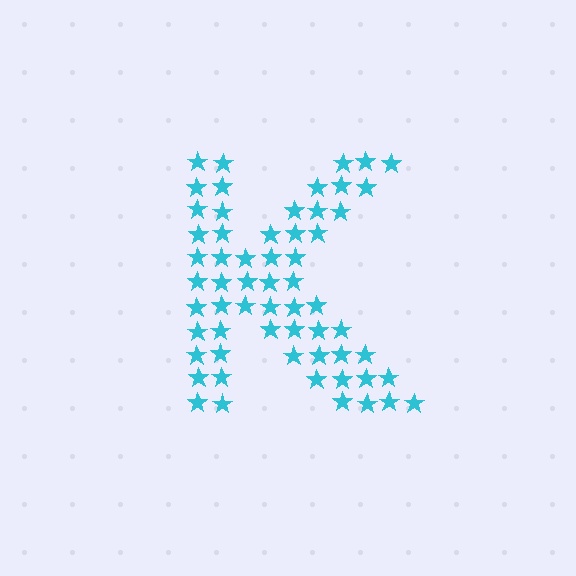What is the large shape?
The large shape is the letter K.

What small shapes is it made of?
It is made of small stars.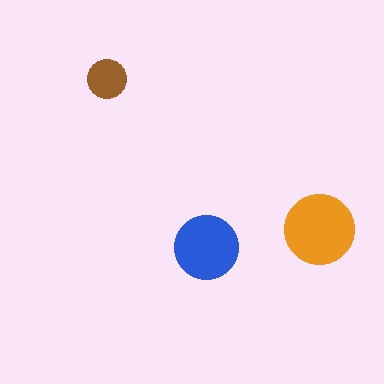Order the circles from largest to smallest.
the orange one, the blue one, the brown one.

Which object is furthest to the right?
The orange circle is rightmost.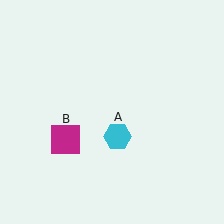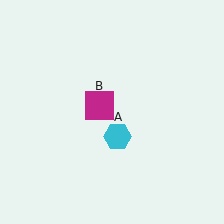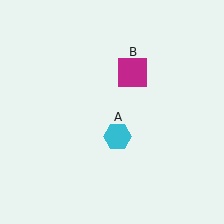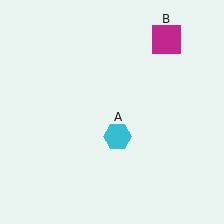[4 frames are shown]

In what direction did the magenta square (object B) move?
The magenta square (object B) moved up and to the right.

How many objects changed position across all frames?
1 object changed position: magenta square (object B).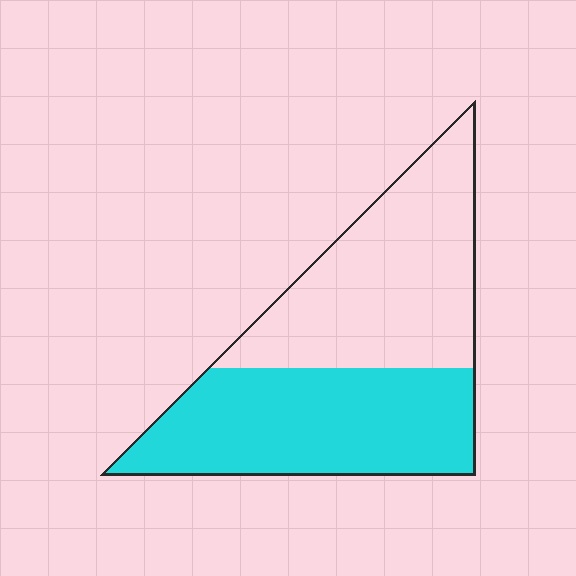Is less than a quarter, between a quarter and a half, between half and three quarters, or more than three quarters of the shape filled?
Between a quarter and a half.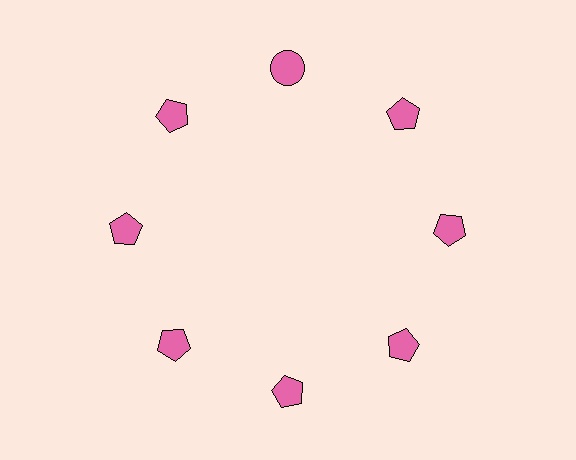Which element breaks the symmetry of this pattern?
The pink circle at roughly the 12 o'clock position breaks the symmetry. All other shapes are pink pentagons.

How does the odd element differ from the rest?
It has a different shape: circle instead of pentagon.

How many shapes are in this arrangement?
There are 8 shapes arranged in a ring pattern.